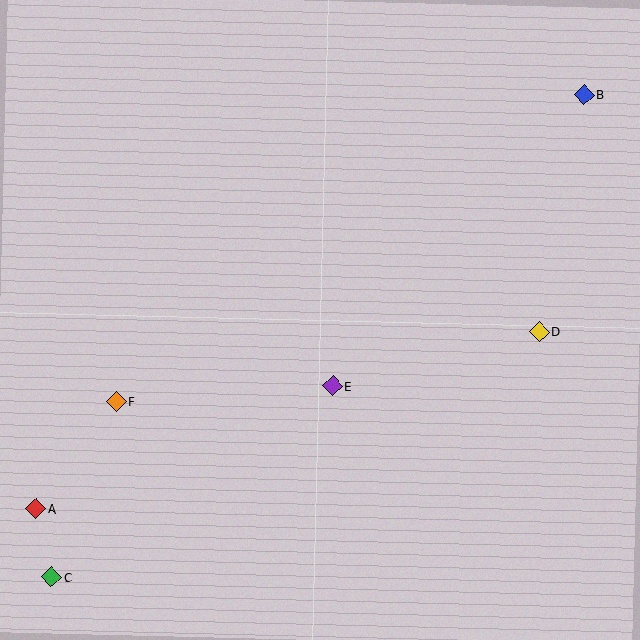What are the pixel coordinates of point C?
Point C is at (51, 577).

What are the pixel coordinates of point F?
Point F is at (116, 402).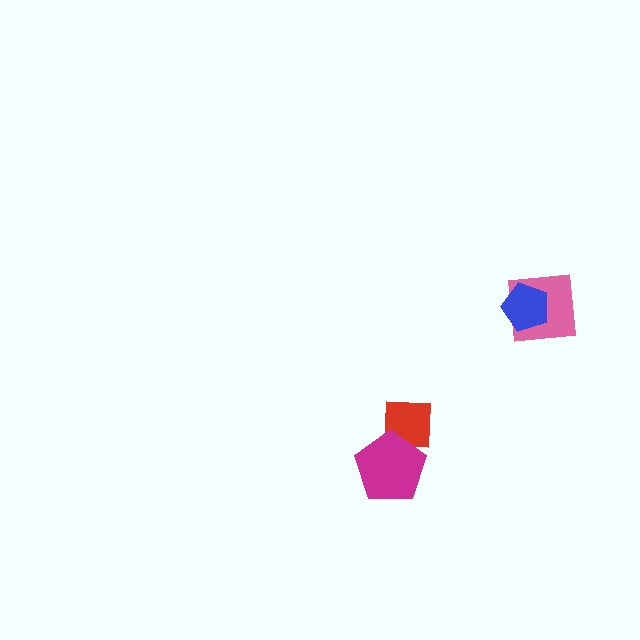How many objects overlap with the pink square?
1 object overlaps with the pink square.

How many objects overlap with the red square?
1 object overlaps with the red square.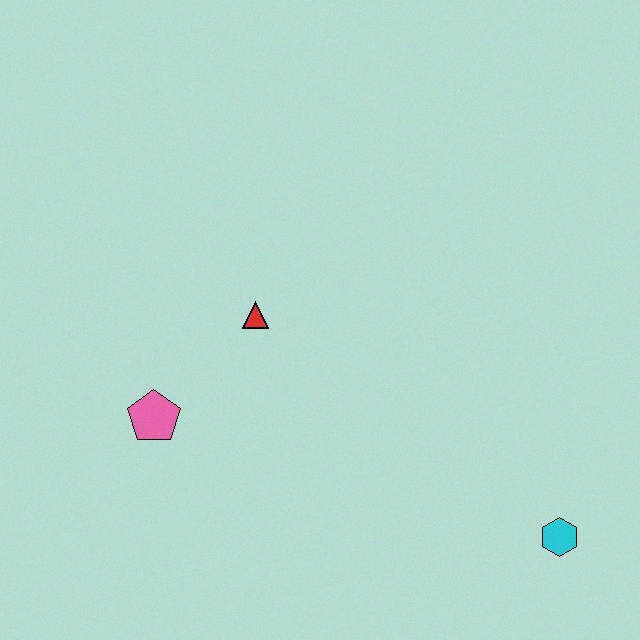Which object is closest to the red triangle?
The pink pentagon is closest to the red triangle.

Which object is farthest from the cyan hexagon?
The pink pentagon is farthest from the cyan hexagon.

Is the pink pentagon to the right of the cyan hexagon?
No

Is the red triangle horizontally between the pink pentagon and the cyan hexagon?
Yes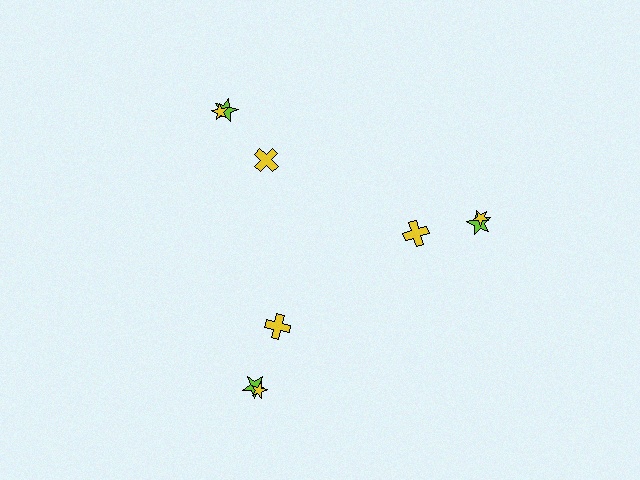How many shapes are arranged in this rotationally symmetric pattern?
There are 9 shapes, arranged in 3 groups of 3.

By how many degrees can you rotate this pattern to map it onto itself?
The pattern maps onto itself every 120 degrees of rotation.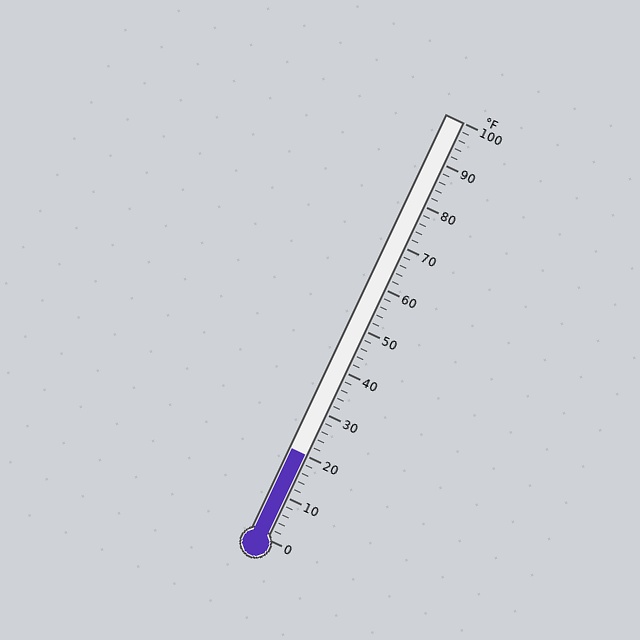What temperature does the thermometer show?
The thermometer shows approximately 20°F.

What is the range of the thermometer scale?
The thermometer scale ranges from 0°F to 100°F.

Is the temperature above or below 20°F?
The temperature is at 20°F.